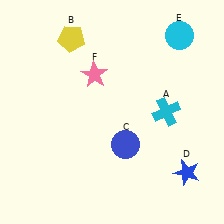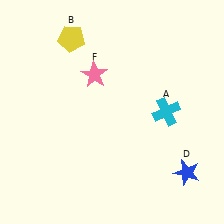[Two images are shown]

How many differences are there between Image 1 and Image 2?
There are 2 differences between the two images.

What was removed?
The cyan circle (E), the blue circle (C) were removed in Image 2.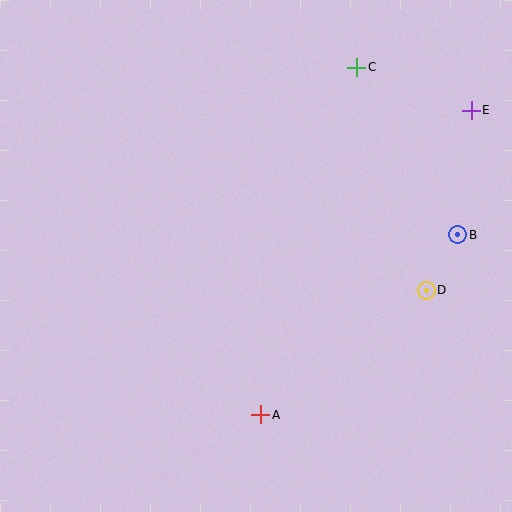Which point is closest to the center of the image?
Point A at (261, 415) is closest to the center.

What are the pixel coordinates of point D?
Point D is at (426, 290).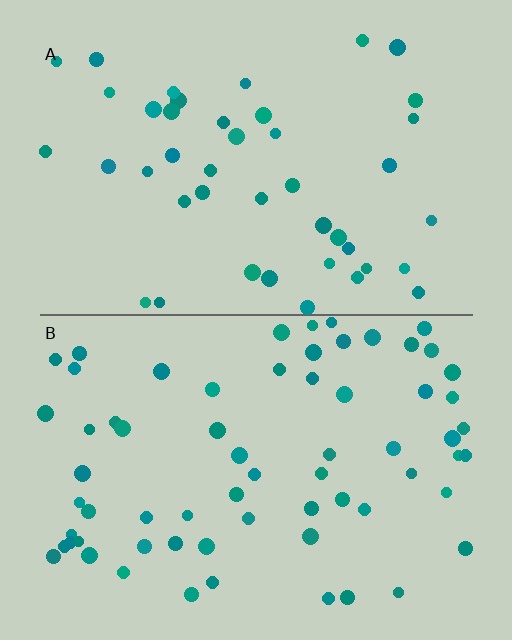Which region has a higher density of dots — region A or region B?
B (the bottom).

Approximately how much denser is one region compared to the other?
Approximately 1.5× — region B over region A.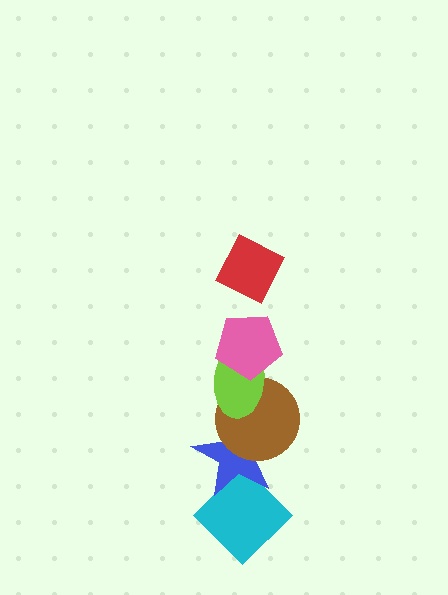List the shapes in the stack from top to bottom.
From top to bottom: the red diamond, the pink pentagon, the lime ellipse, the brown circle, the blue star, the cyan diamond.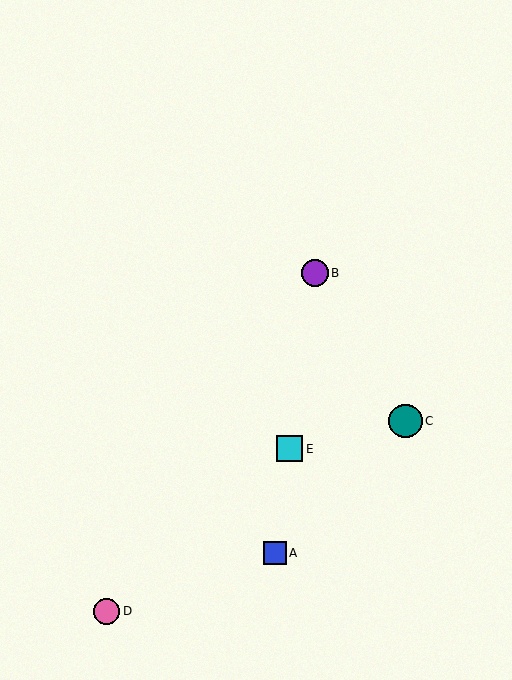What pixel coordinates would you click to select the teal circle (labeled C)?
Click at (406, 421) to select the teal circle C.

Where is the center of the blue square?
The center of the blue square is at (275, 553).